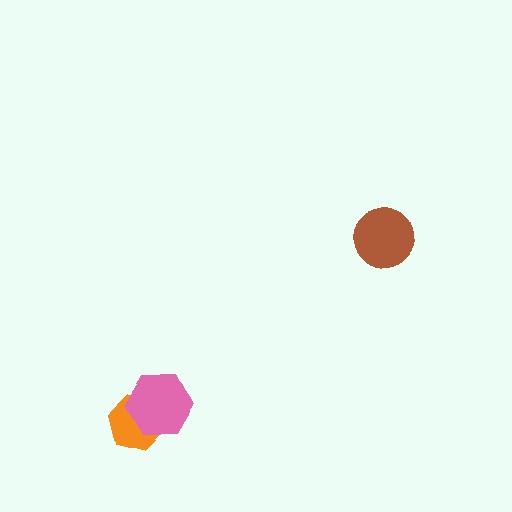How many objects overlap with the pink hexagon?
1 object overlaps with the pink hexagon.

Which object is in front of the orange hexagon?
The pink hexagon is in front of the orange hexagon.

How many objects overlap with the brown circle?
0 objects overlap with the brown circle.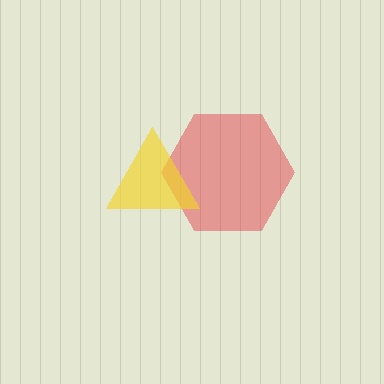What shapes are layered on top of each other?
The layered shapes are: a red hexagon, a yellow triangle.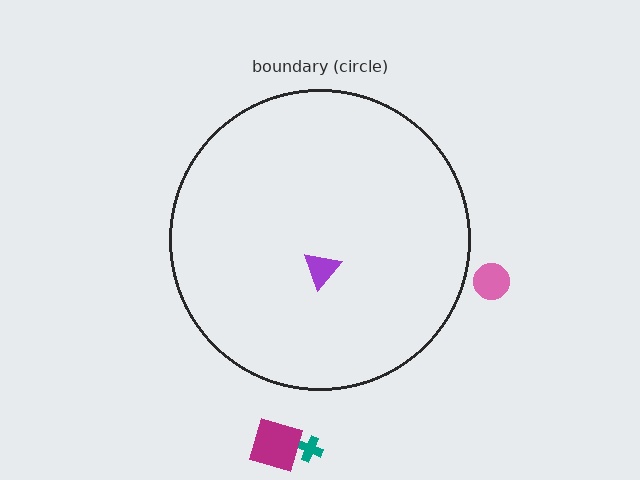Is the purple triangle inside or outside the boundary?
Inside.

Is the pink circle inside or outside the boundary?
Outside.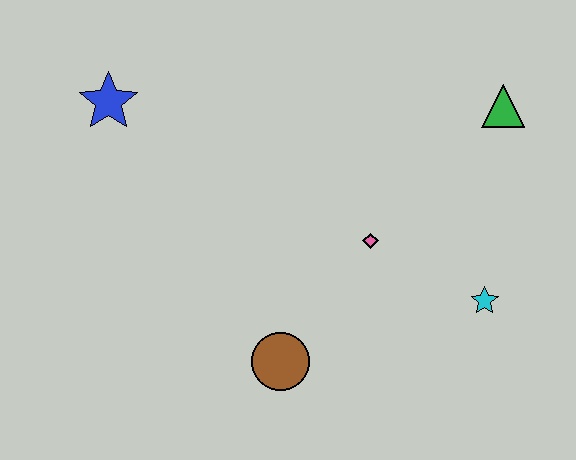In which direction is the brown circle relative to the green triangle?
The brown circle is below the green triangle.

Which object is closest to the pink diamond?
The cyan star is closest to the pink diamond.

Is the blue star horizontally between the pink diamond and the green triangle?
No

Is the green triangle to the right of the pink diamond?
Yes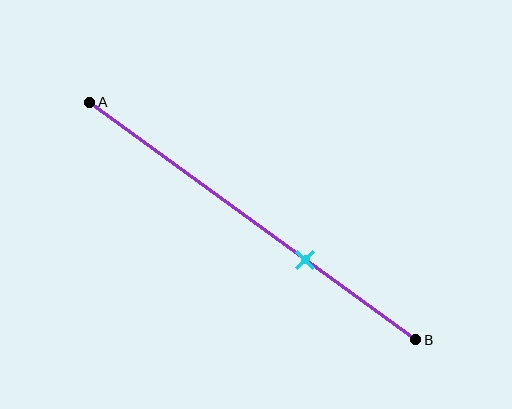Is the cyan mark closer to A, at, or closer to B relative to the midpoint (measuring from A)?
The cyan mark is closer to point B than the midpoint of segment AB.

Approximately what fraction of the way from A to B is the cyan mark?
The cyan mark is approximately 65% of the way from A to B.